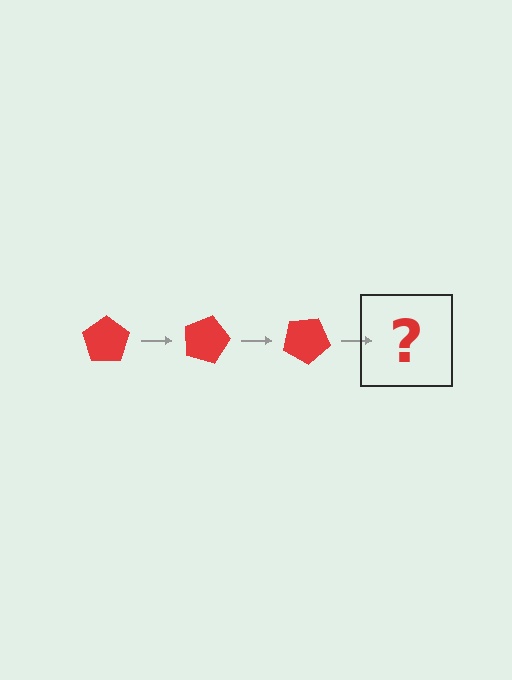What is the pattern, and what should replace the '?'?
The pattern is that the pentagon rotates 15 degrees each step. The '?' should be a red pentagon rotated 45 degrees.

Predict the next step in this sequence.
The next step is a red pentagon rotated 45 degrees.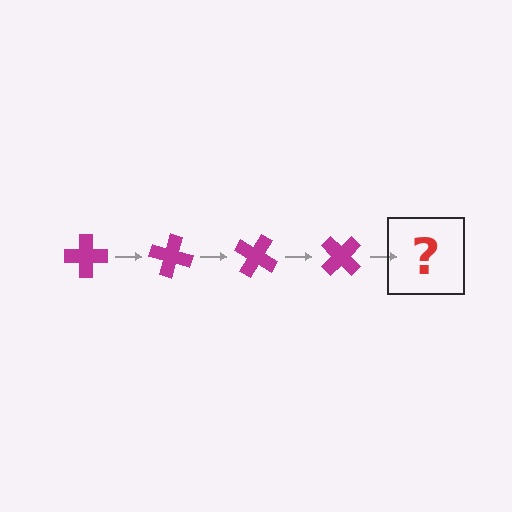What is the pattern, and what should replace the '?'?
The pattern is that the cross rotates 15 degrees each step. The '?' should be a magenta cross rotated 60 degrees.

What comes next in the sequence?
The next element should be a magenta cross rotated 60 degrees.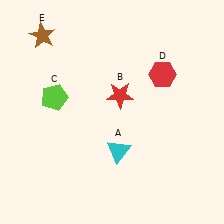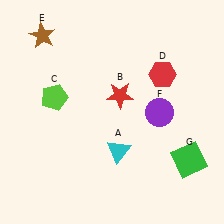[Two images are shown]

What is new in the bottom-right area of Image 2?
A green square (G) was added in the bottom-right area of Image 2.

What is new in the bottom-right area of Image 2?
A purple circle (F) was added in the bottom-right area of Image 2.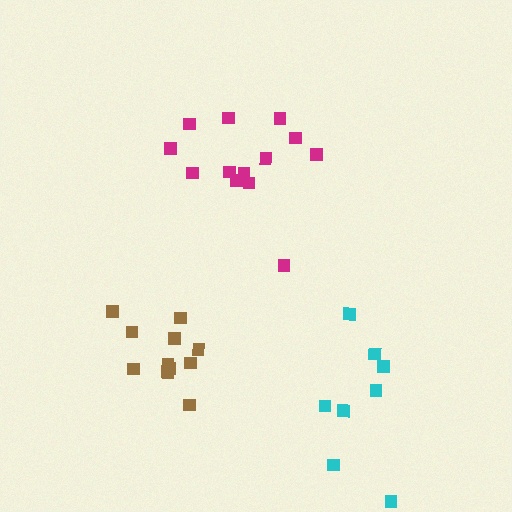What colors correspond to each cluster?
The clusters are colored: brown, magenta, cyan.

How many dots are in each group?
Group 1: 11 dots, Group 2: 13 dots, Group 3: 8 dots (32 total).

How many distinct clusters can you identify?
There are 3 distinct clusters.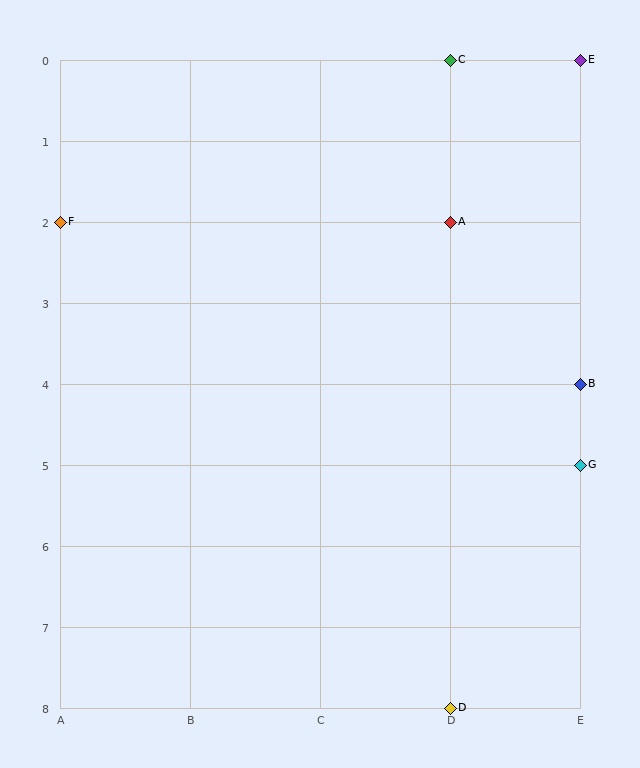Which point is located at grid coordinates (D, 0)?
Point C is at (D, 0).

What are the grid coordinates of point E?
Point E is at grid coordinates (E, 0).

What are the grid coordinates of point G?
Point G is at grid coordinates (E, 5).